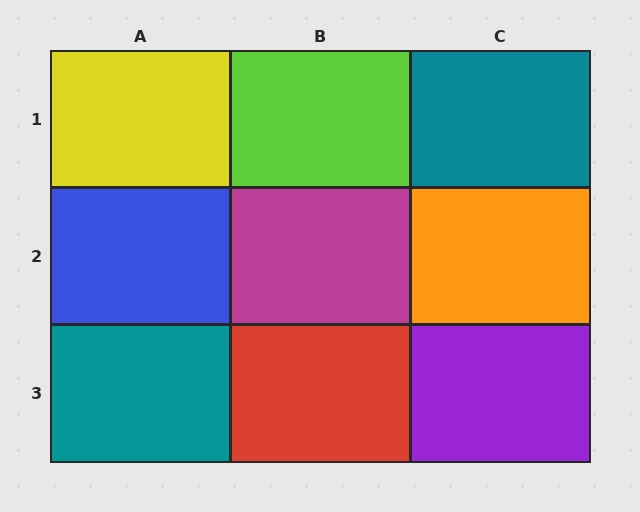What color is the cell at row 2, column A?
Blue.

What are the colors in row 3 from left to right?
Teal, red, purple.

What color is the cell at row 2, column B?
Magenta.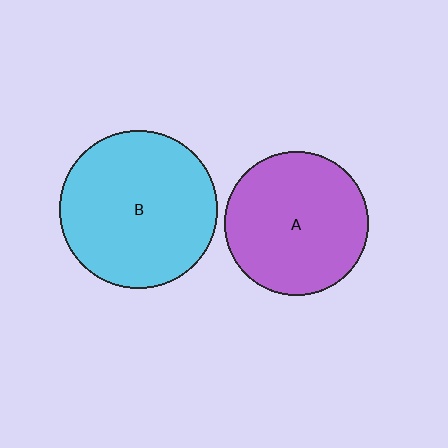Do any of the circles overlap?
No, none of the circles overlap.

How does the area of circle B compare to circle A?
Approximately 1.2 times.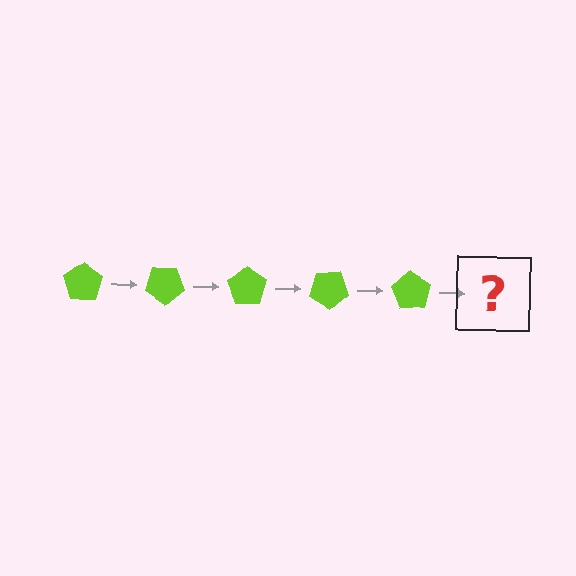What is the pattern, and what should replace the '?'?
The pattern is that the pentagon rotates 35 degrees each step. The '?' should be a lime pentagon rotated 175 degrees.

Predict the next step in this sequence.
The next step is a lime pentagon rotated 175 degrees.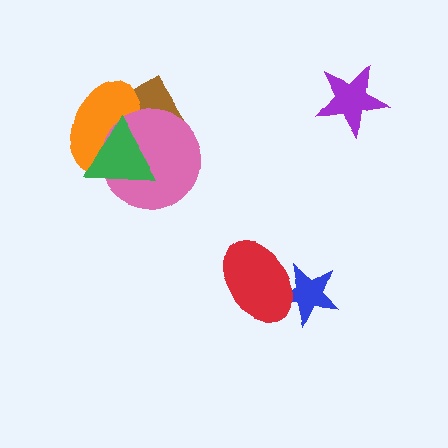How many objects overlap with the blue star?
1 object overlaps with the blue star.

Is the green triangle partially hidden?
No, no other shape covers it.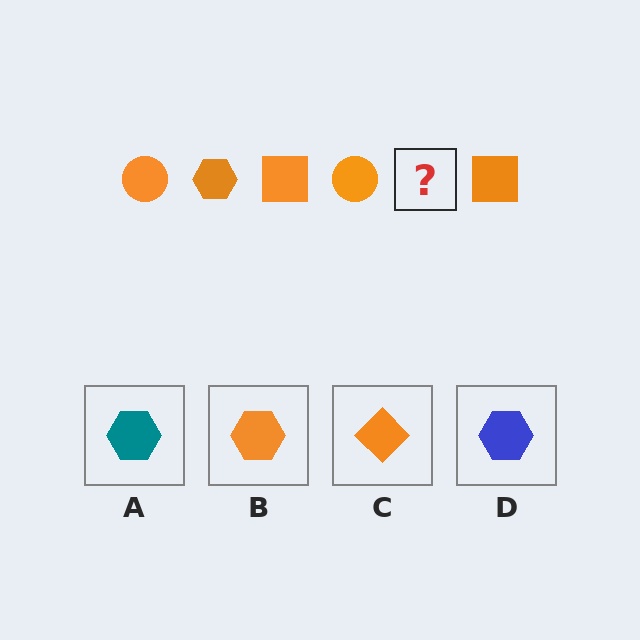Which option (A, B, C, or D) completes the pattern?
B.